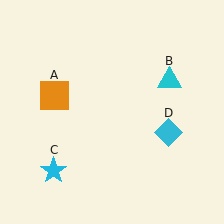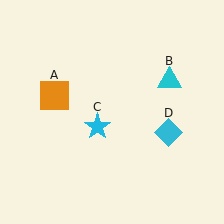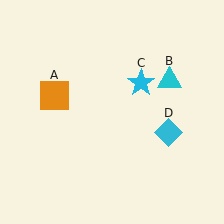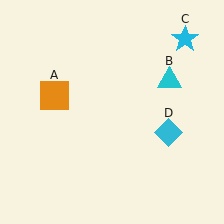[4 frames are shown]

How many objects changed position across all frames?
1 object changed position: cyan star (object C).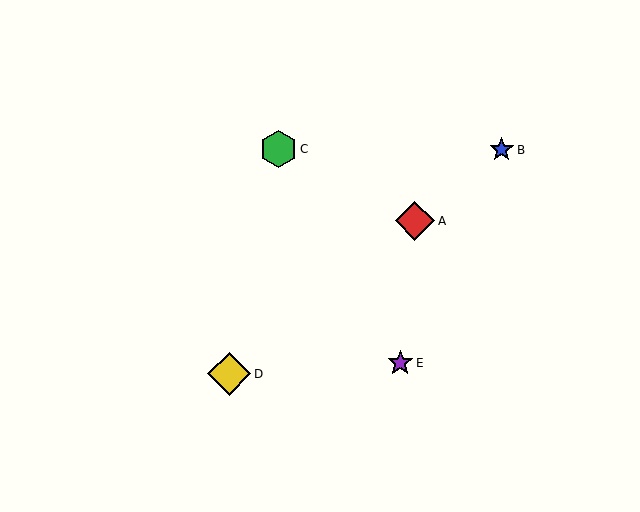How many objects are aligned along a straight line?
3 objects (A, B, D) are aligned along a straight line.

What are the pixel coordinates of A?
Object A is at (415, 221).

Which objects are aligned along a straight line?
Objects A, B, D are aligned along a straight line.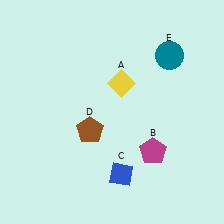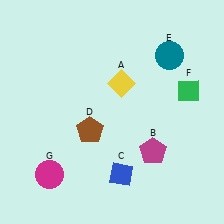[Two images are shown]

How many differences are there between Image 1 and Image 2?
There are 2 differences between the two images.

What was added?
A green diamond (F), a magenta circle (G) were added in Image 2.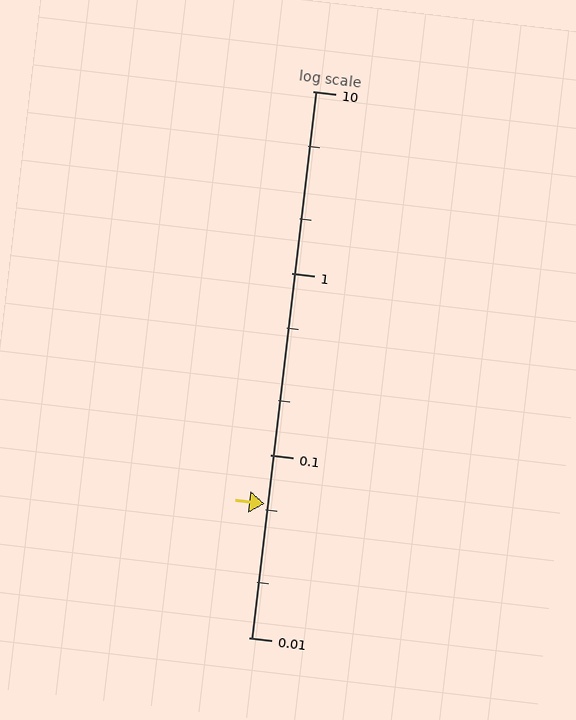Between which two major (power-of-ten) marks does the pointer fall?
The pointer is between 0.01 and 0.1.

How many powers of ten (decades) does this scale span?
The scale spans 3 decades, from 0.01 to 10.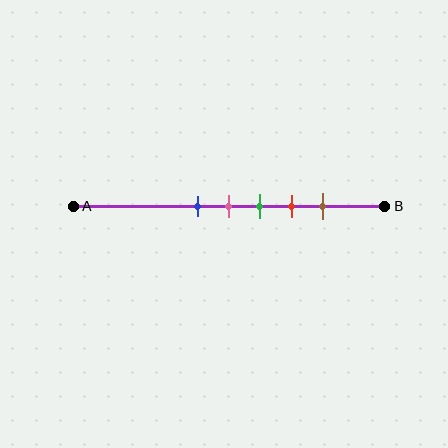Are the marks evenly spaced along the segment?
Yes, the marks are approximately evenly spaced.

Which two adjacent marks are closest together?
The blue and pink marks are the closest adjacent pair.